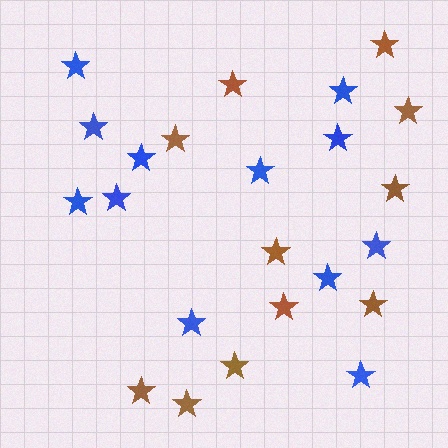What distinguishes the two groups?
There are 2 groups: one group of blue stars (12) and one group of brown stars (11).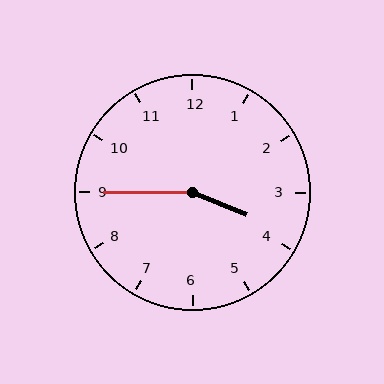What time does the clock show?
3:45.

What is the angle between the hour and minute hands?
Approximately 158 degrees.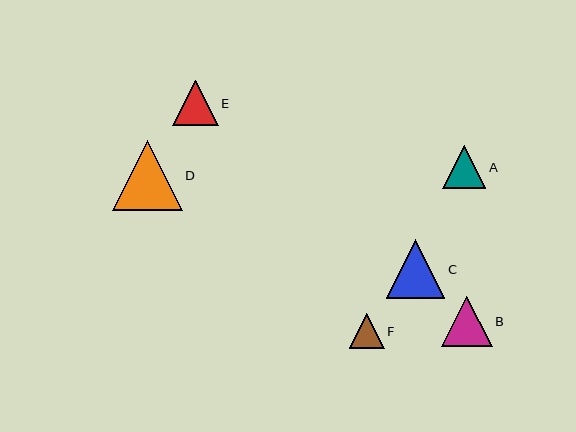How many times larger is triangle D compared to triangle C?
Triangle D is approximately 1.2 times the size of triangle C.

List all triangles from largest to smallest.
From largest to smallest: D, C, B, E, A, F.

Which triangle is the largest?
Triangle D is the largest with a size of approximately 70 pixels.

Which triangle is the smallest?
Triangle F is the smallest with a size of approximately 34 pixels.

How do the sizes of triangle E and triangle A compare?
Triangle E and triangle A are approximately the same size.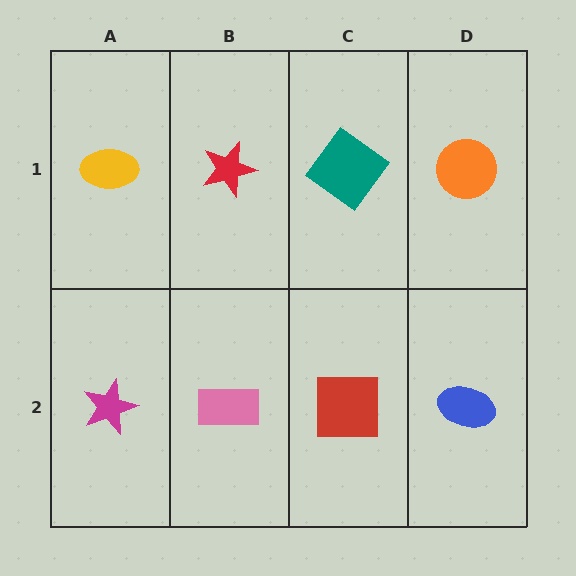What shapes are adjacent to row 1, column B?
A pink rectangle (row 2, column B), a yellow ellipse (row 1, column A), a teal diamond (row 1, column C).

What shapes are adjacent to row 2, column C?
A teal diamond (row 1, column C), a pink rectangle (row 2, column B), a blue ellipse (row 2, column D).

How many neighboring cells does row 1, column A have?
2.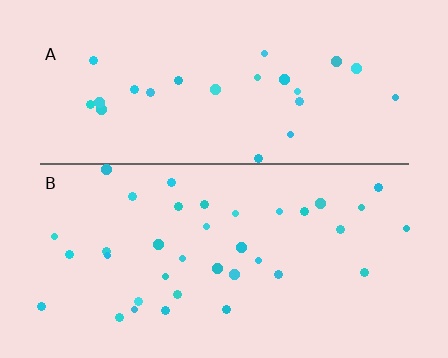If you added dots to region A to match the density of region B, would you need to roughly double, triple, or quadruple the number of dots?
Approximately double.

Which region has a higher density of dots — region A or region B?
B (the bottom).